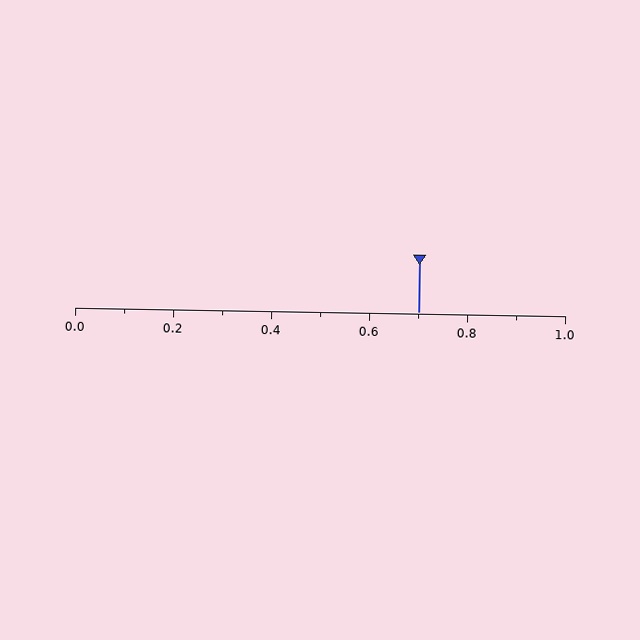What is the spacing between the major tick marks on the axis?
The major ticks are spaced 0.2 apart.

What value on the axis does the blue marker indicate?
The marker indicates approximately 0.7.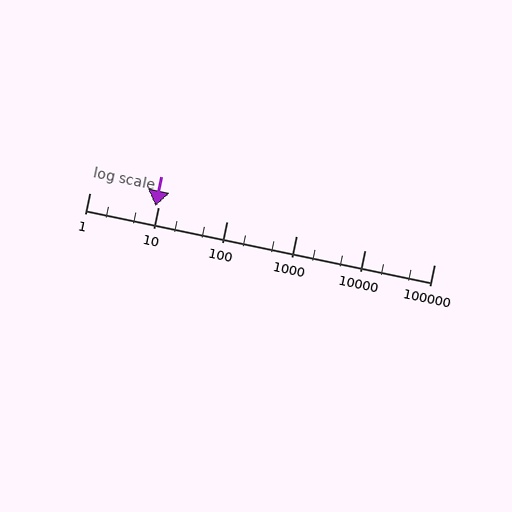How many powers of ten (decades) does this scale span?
The scale spans 5 decades, from 1 to 100000.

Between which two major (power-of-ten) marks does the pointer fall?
The pointer is between 1 and 10.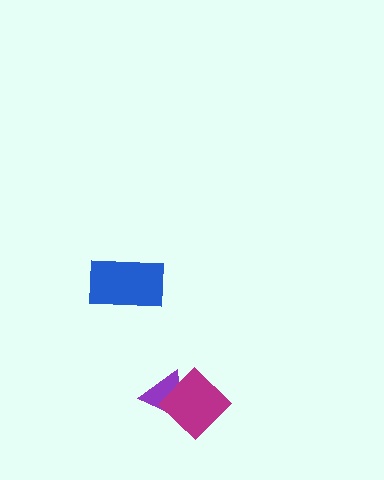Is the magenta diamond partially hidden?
No, no other shape covers it.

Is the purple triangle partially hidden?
Yes, it is partially covered by another shape.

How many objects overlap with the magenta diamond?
1 object overlaps with the magenta diamond.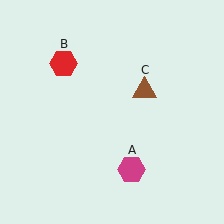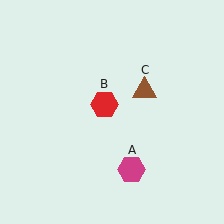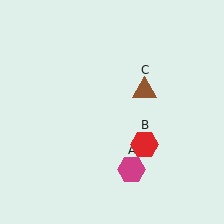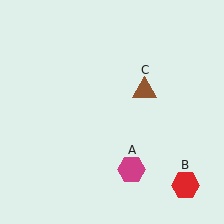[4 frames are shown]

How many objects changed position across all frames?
1 object changed position: red hexagon (object B).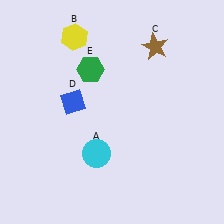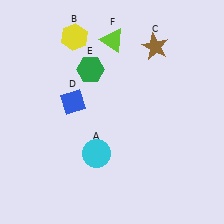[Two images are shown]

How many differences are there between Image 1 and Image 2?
There is 1 difference between the two images.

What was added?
A lime triangle (F) was added in Image 2.